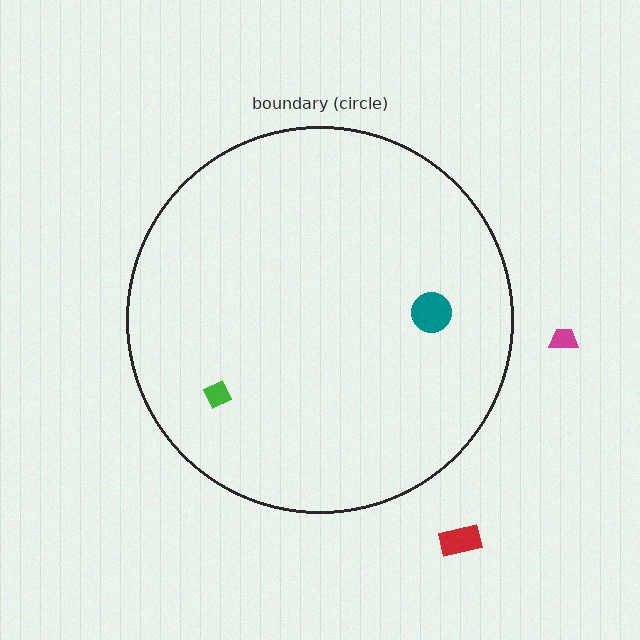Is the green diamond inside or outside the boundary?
Inside.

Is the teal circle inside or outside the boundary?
Inside.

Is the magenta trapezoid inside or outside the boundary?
Outside.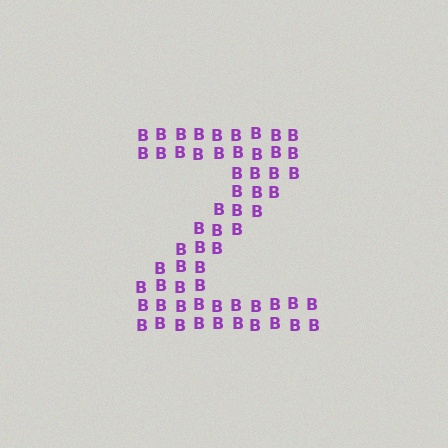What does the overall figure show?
The overall figure shows the letter Z.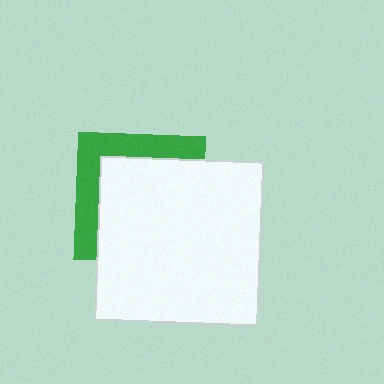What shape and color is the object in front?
The object in front is a white square.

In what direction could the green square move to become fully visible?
The green square could move toward the upper-left. That would shift it out from behind the white square entirely.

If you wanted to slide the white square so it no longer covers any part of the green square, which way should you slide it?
Slide it toward the lower-right — that is the most direct way to separate the two shapes.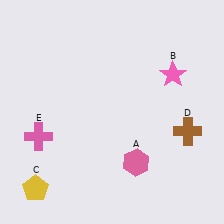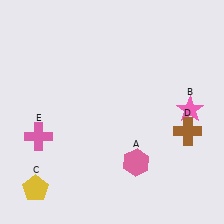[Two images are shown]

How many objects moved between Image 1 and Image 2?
1 object moved between the two images.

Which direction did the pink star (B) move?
The pink star (B) moved down.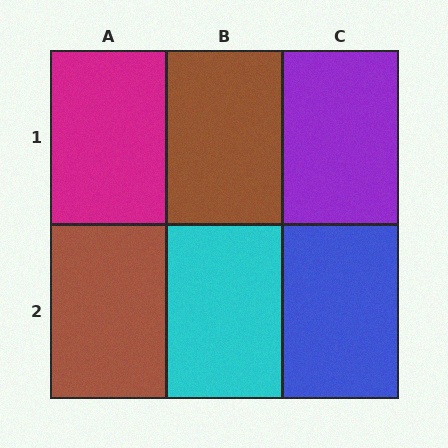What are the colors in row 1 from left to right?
Magenta, brown, purple.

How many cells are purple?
1 cell is purple.